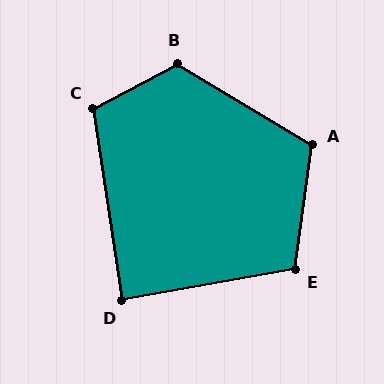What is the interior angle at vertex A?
Approximately 113 degrees (obtuse).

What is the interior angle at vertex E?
Approximately 108 degrees (obtuse).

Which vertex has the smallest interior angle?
D, at approximately 88 degrees.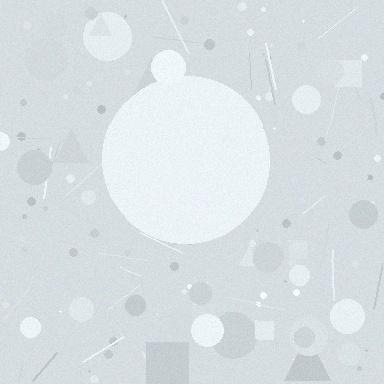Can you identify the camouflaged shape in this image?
The camouflaged shape is a circle.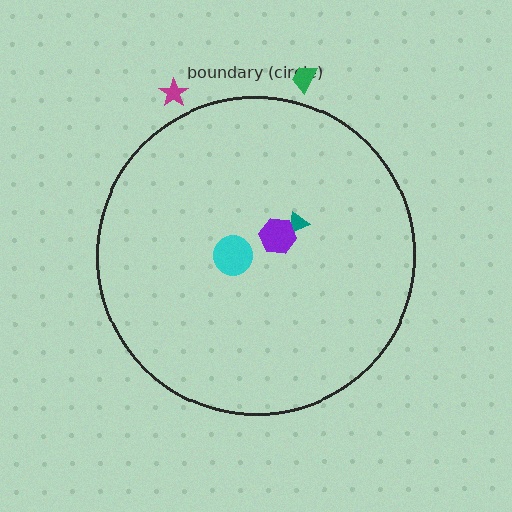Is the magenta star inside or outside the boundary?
Outside.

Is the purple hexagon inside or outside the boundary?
Inside.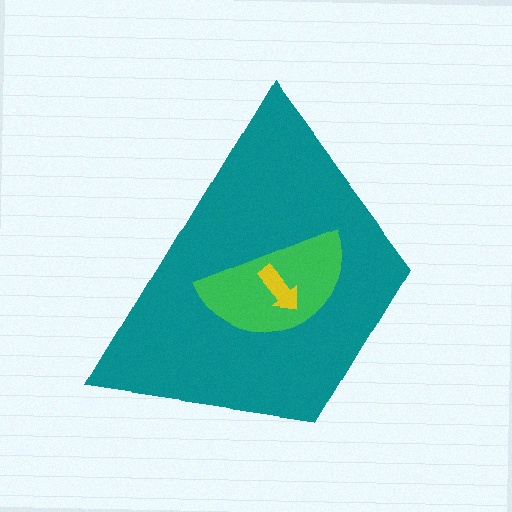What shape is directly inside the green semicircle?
The yellow arrow.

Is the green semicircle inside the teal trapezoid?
Yes.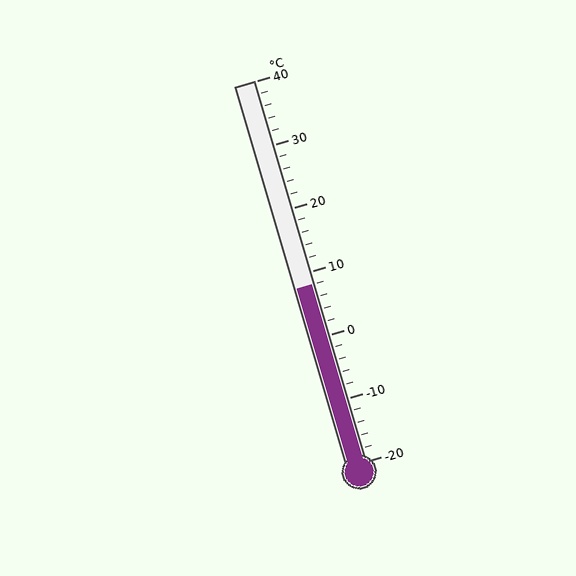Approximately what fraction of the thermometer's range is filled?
The thermometer is filled to approximately 45% of its range.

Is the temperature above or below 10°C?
The temperature is below 10°C.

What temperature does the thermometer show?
The thermometer shows approximately 8°C.